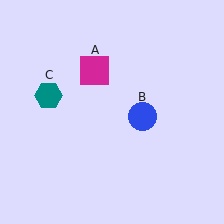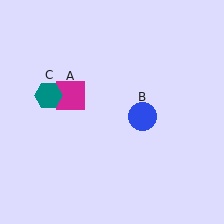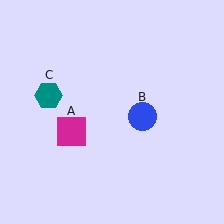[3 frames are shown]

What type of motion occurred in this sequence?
The magenta square (object A) rotated counterclockwise around the center of the scene.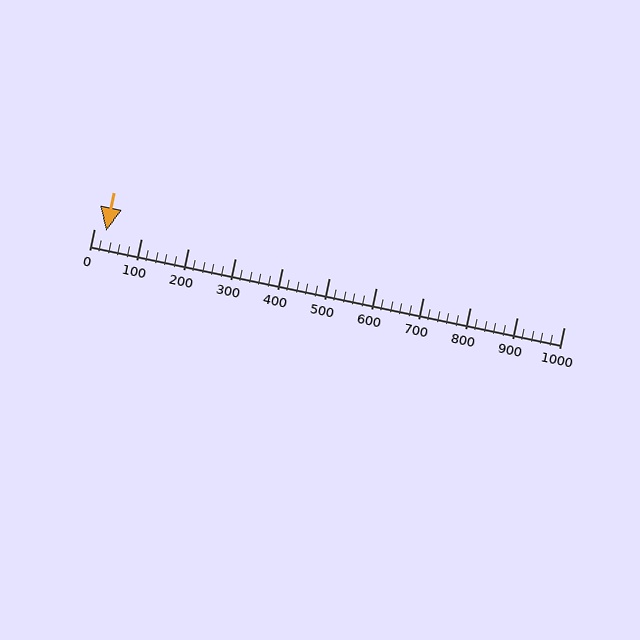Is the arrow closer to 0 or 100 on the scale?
The arrow is closer to 0.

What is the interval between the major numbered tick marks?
The major tick marks are spaced 100 units apart.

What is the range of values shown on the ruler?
The ruler shows values from 0 to 1000.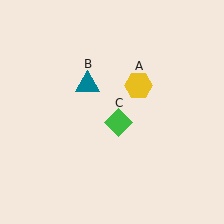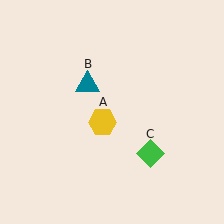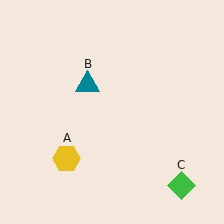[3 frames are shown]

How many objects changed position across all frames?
2 objects changed position: yellow hexagon (object A), green diamond (object C).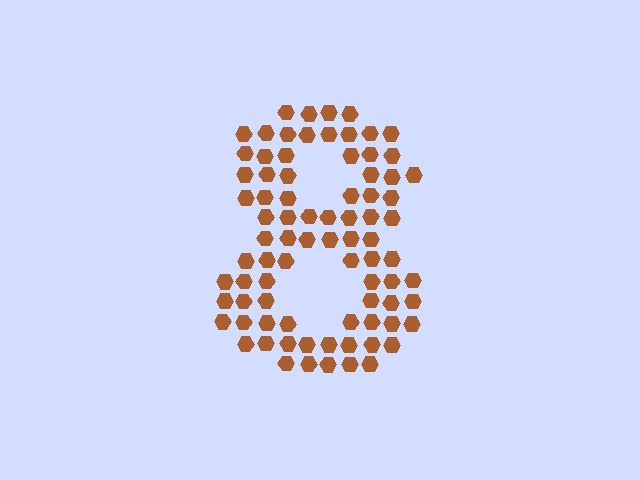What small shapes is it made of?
It is made of small hexagons.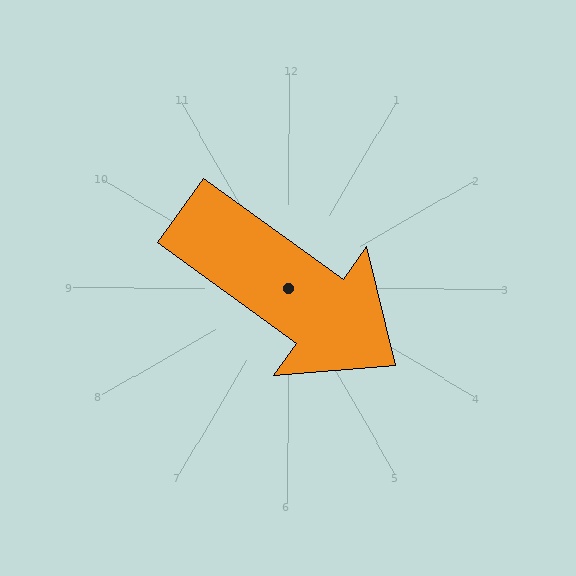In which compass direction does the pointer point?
Southeast.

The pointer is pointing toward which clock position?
Roughly 4 o'clock.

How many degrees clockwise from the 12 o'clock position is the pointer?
Approximately 126 degrees.